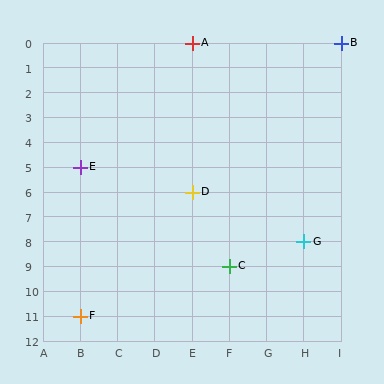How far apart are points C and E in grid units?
Points C and E are 4 columns and 4 rows apart (about 5.7 grid units diagonally).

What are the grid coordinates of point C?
Point C is at grid coordinates (F, 9).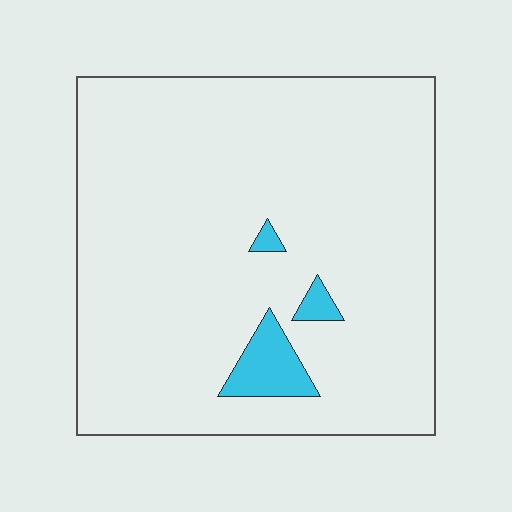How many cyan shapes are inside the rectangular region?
3.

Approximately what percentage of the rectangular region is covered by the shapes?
Approximately 5%.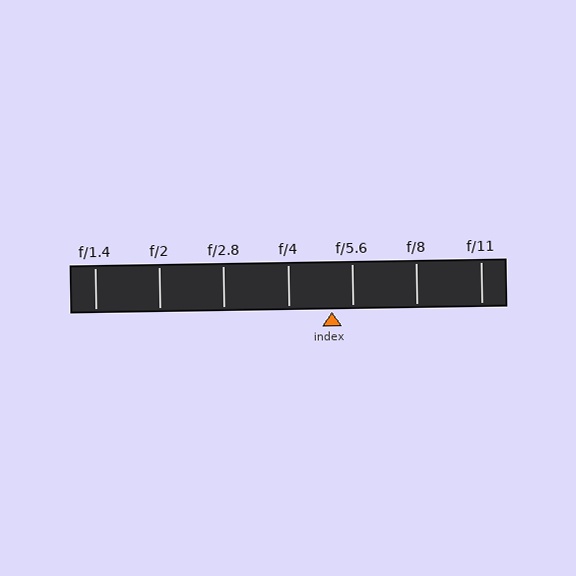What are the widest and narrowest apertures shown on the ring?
The widest aperture shown is f/1.4 and the narrowest is f/11.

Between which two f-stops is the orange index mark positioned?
The index mark is between f/4 and f/5.6.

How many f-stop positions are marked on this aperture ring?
There are 7 f-stop positions marked.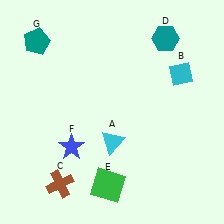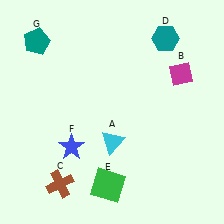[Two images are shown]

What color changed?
The diamond (B) changed from cyan in Image 1 to magenta in Image 2.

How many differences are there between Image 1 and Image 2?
There is 1 difference between the two images.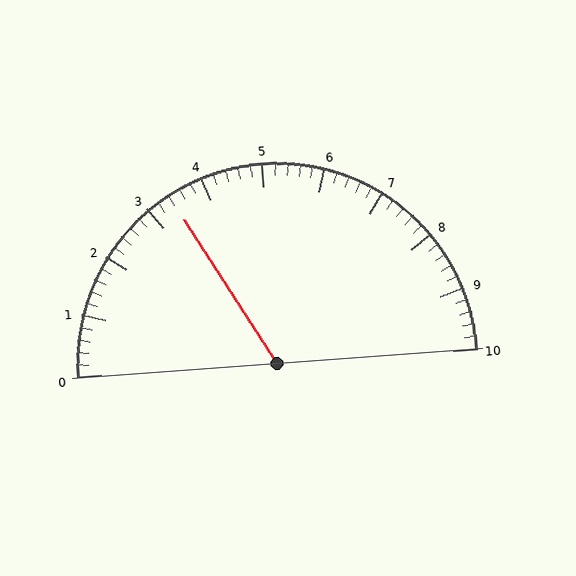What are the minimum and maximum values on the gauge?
The gauge ranges from 0 to 10.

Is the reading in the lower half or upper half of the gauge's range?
The reading is in the lower half of the range (0 to 10).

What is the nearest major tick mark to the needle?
The nearest major tick mark is 3.